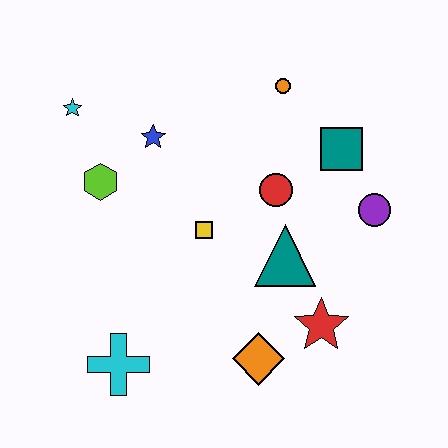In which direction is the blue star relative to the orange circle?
The blue star is to the left of the orange circle.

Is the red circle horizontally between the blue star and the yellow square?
No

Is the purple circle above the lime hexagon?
No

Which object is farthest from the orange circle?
The cyan cross is farthest from the orange circle.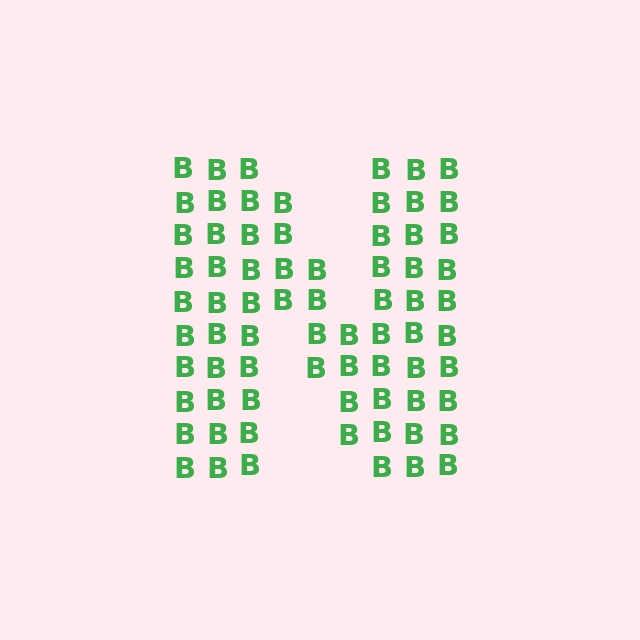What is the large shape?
The large shape is the letter N.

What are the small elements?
The small elements are letter B's.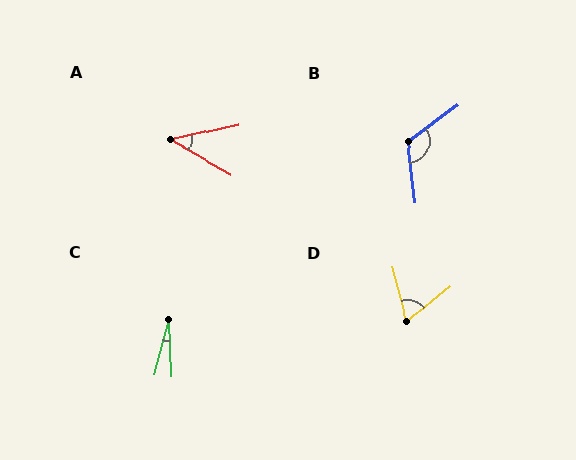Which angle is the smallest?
C, at approximately 18 degrees.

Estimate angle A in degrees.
Approximately 42 degrees.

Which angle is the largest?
B, at approximately 119 degrees.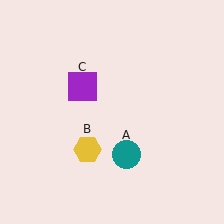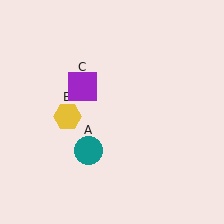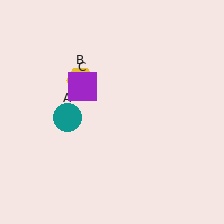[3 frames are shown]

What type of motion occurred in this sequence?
The teal circle (object A), yellow hexagon (object B) rotated clockwise around the center of the scene.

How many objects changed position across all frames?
2 objects changed position: teal circle (object A), yellow hexagon (object B).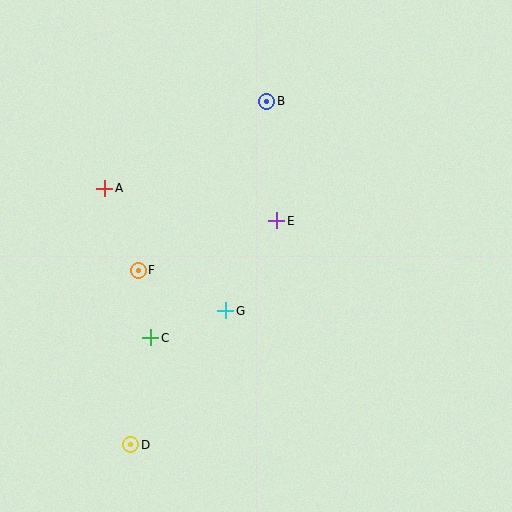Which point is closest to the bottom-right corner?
Point G is closest to the bottom-right corner.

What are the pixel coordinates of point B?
Point B is at (267, 101).